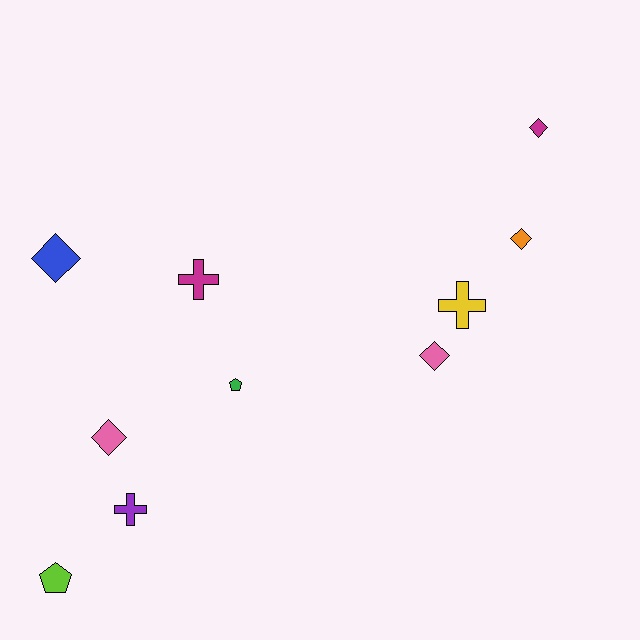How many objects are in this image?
There are 10 objects.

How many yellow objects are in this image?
There is 1 yellow object.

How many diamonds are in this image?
There are 5 diamonds.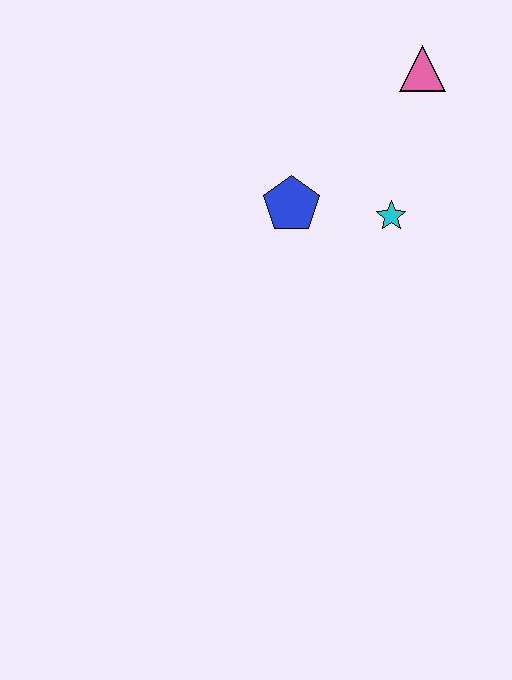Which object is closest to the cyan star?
The blue pentagon is closest to the cyan star.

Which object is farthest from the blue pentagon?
The pink triangle is farthest from the blue pentagon.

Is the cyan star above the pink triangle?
No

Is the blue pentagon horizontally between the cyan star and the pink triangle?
No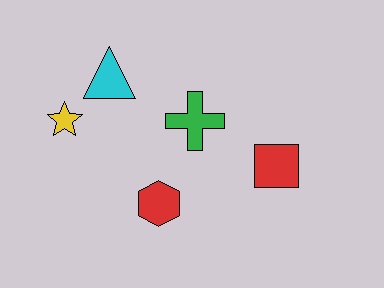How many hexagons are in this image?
There is 1 hexagon.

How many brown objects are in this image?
There are no brown objects.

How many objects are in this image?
There are 5 objects.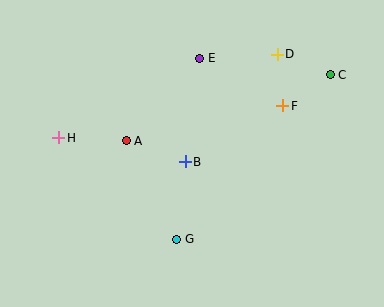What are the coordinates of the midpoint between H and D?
The midpoint between H and D is at (168, 96).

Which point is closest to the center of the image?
Point B at (185, 162) is closest to the center.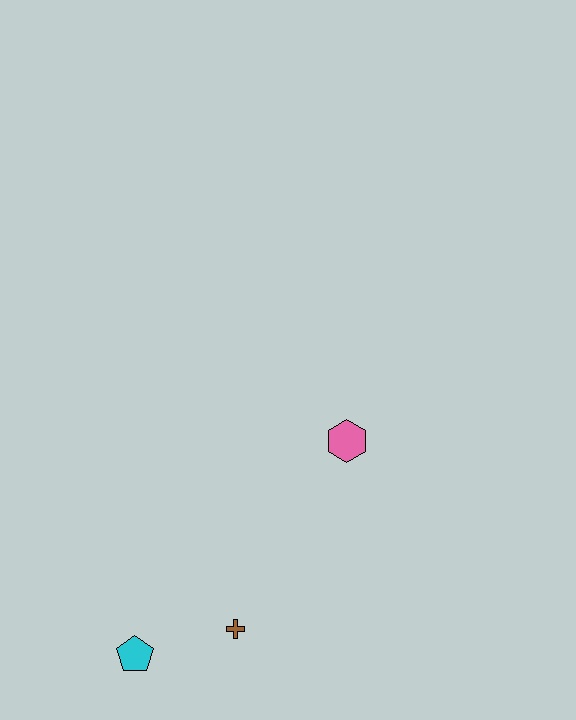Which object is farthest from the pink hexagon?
The cyan pentagon is farthest from the pink hexagon.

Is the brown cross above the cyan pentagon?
Yes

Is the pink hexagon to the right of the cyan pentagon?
Yes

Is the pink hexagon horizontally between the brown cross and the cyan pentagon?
No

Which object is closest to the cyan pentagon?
The brown cross is closest to the cyan pentagon.